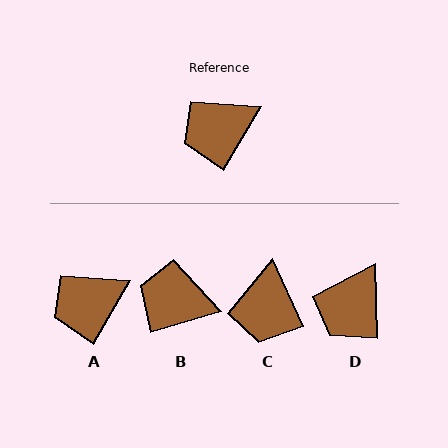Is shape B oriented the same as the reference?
No, it is off by about 43 degrees.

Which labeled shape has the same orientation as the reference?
A.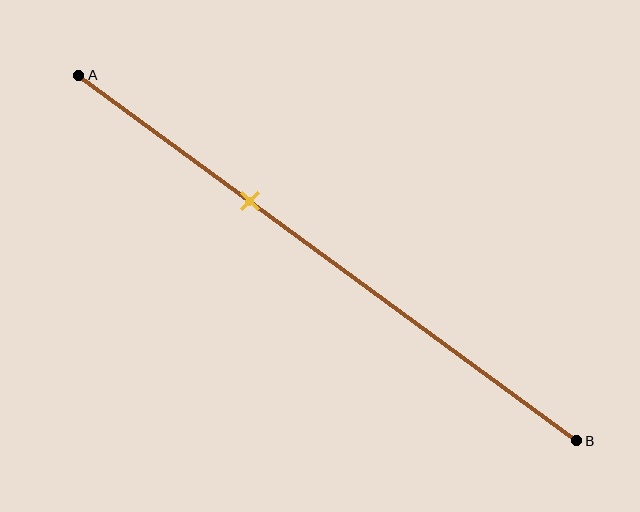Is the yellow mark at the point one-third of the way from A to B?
Yes, the mark is approximately at the one-third point.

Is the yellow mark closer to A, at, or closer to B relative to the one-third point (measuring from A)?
The yellow mark is approximately at the one-third point of segment AB.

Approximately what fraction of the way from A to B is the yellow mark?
The yellow mark is approximately 35% of the way from A to B.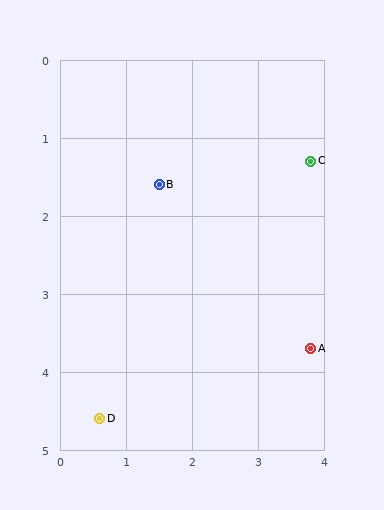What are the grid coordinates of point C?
Point C is at approximately (3.8, 1.3).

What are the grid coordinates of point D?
Point D is at approximately (0.6, 4.6).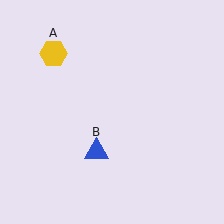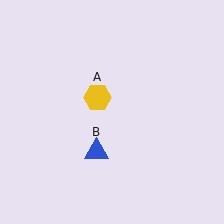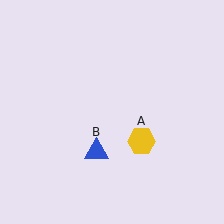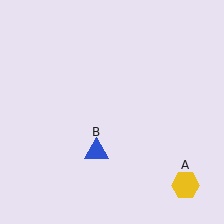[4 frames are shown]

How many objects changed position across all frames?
1 object changed position: yellow hexagon (object A).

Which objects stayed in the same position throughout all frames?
Blue triangle (object B) remained stationary.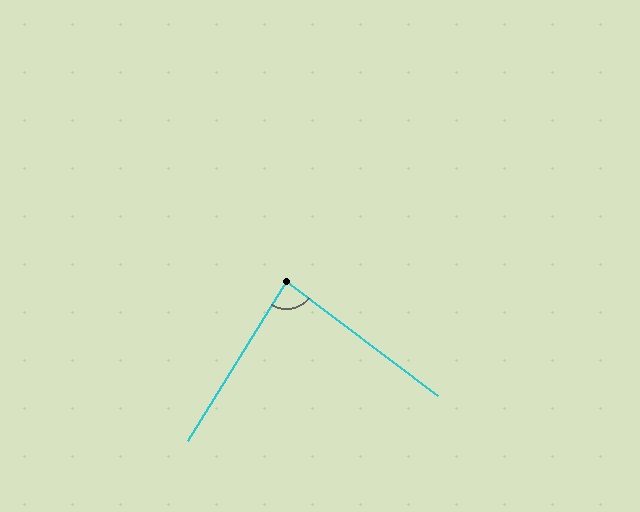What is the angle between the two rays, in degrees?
Approximately 85 degrees.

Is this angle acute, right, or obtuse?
It is acute.